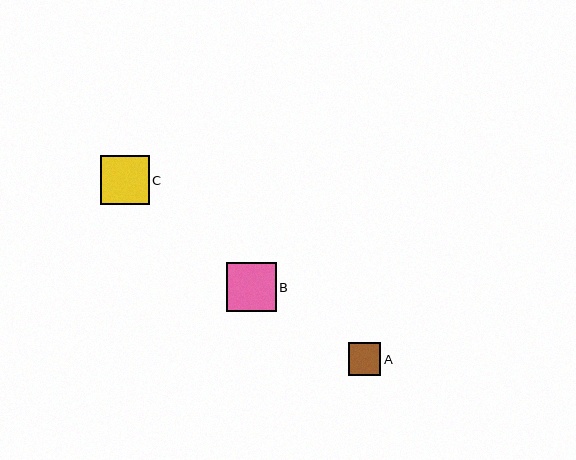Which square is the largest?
Square B is the largest with a size of approximately 49 pixels.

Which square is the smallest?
Square A is the smallest with a size of approximately 33 pixels.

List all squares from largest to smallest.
From largest to smallest: B, C, A.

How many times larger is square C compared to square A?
Square C is approximately 1.5 times the size of square A.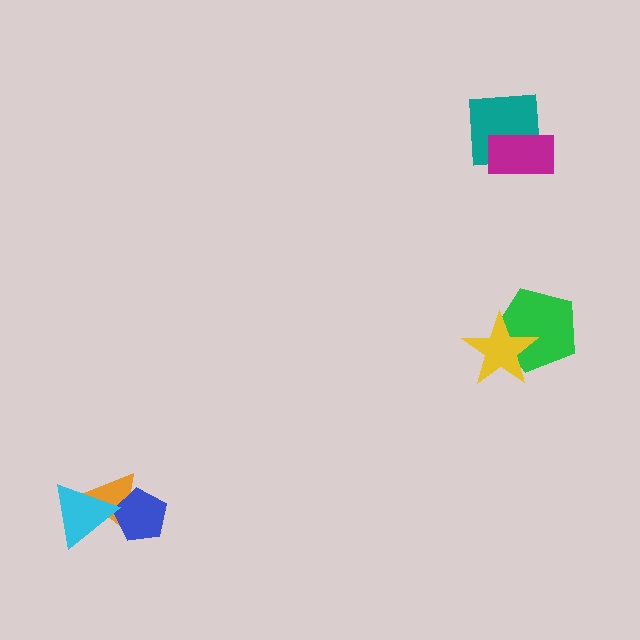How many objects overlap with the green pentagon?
1 object overlaps with the green pentagon.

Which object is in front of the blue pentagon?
The cyan triangle is in front of the blue pentagon.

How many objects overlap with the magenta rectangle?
1 object overlaps with the magenta rectangle.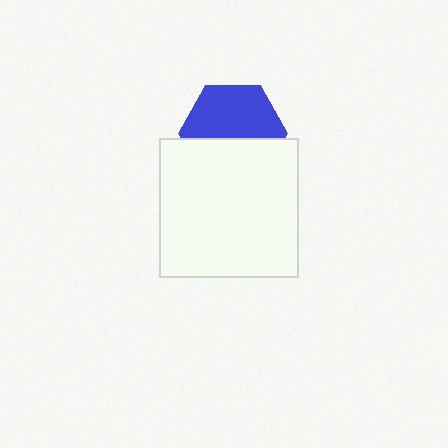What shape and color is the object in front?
The object in front is a white square.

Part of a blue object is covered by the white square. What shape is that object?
It is a hexagon.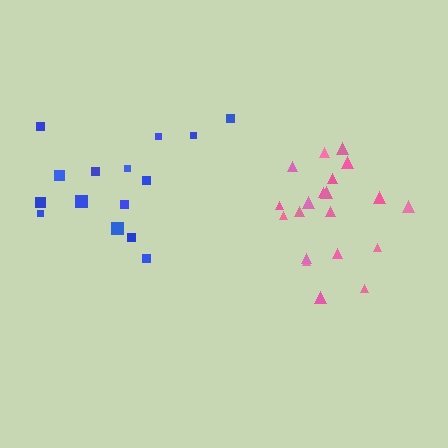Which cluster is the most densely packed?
Pink.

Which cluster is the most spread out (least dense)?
Blue.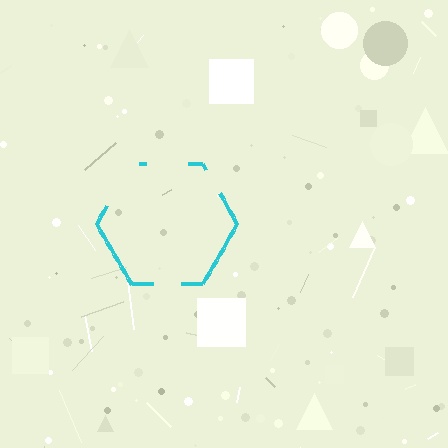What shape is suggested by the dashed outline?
The dashed outline suggests a hexagon.